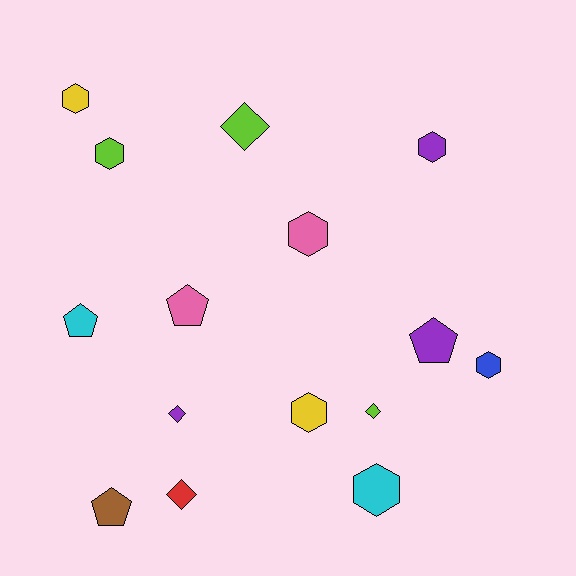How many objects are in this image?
There are 15 objects.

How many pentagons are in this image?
There are 4 pentagons.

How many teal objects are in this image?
There are no teal objects.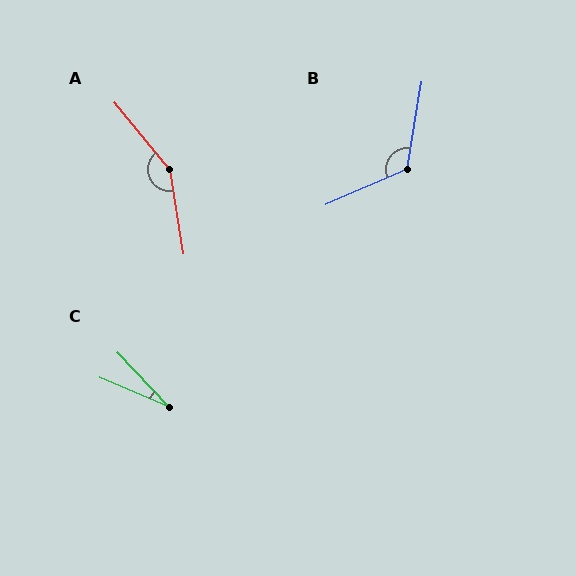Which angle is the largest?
A, at approximately 150 degrees.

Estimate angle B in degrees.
Approximately 123 degrees.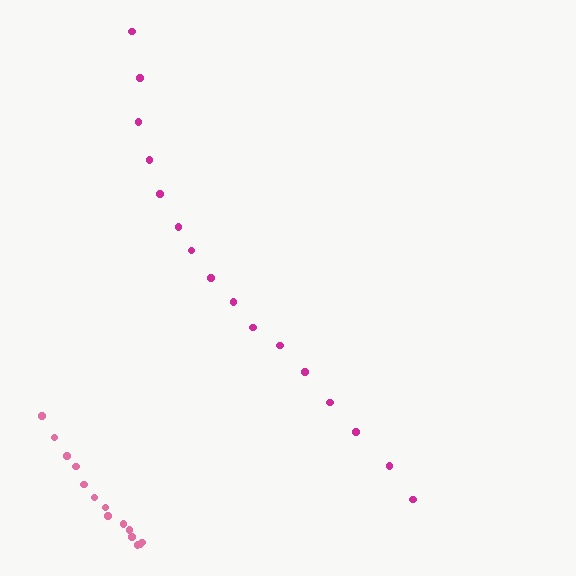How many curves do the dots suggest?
There are 2 distinct paths.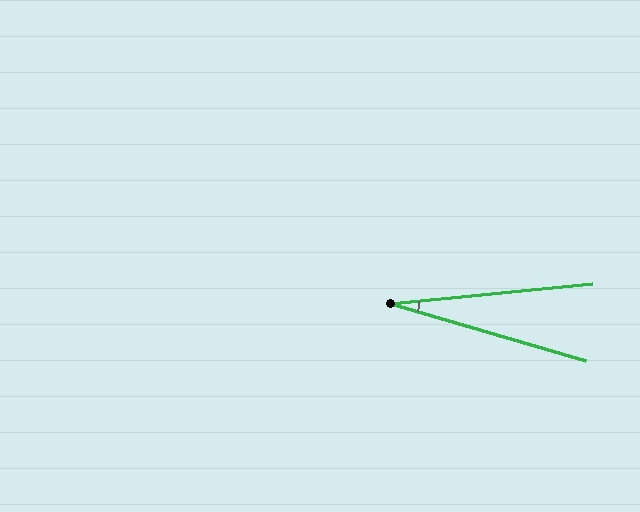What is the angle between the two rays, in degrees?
Approximately 22 degrees.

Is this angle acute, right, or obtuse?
It is acute.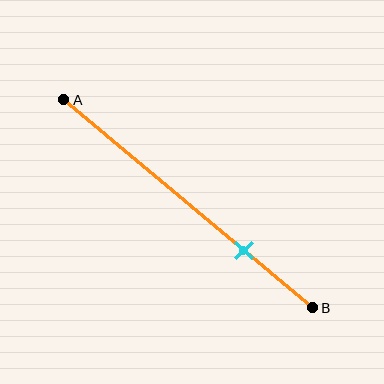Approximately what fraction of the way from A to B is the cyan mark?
The cyan mark is approximately 70% of the way from A to B.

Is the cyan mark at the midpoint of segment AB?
No, the mark is at about 70% from A, not at the 50% midpoint.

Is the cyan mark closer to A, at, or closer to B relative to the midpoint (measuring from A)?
The cyan mark is closer to point B than the midpoint of segment AB.